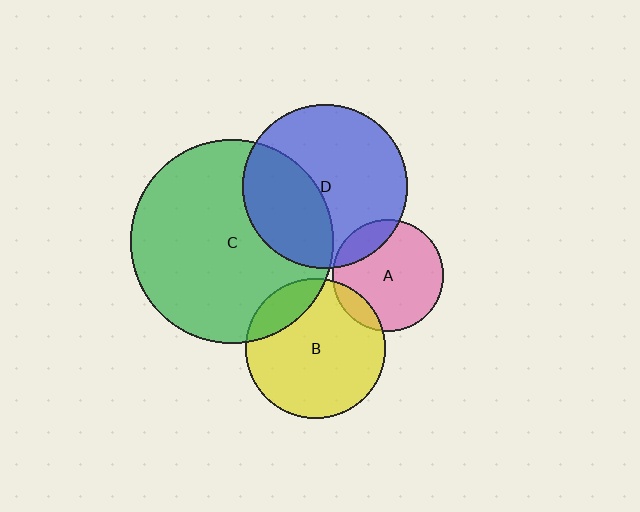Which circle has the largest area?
Circle C (green).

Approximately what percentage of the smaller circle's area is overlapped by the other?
Approximately 10%.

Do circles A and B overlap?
Yes.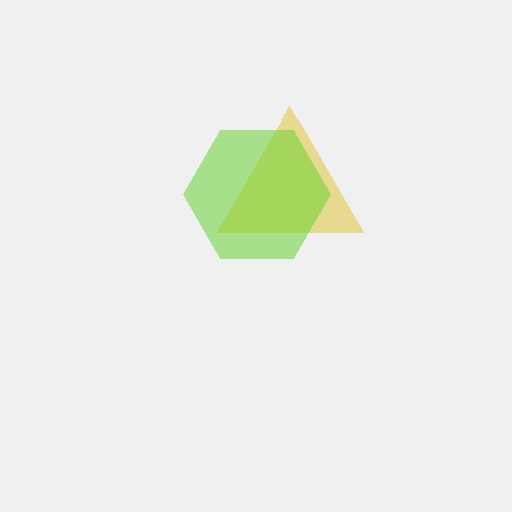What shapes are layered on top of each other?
The layered shapes are: a yellow triangle, a lime hexagon.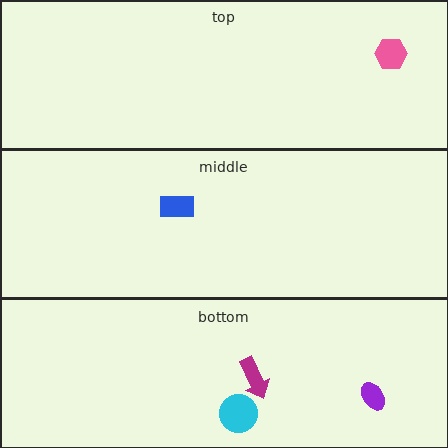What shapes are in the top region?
The pink hexagon.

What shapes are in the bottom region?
The magenta arrow, the purple ellipse, the cyan circle.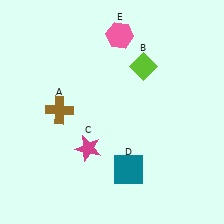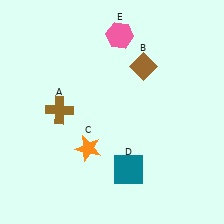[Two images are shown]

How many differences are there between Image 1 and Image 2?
There are 2 differences between the two images.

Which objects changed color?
B changed from lime to brown. C changed from magenta to orange.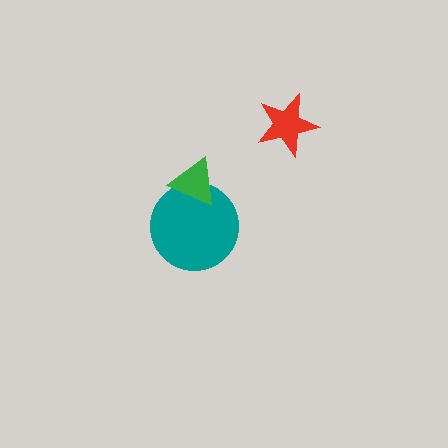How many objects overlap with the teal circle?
1 object overlaps with the teal circle.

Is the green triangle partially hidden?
No, no other shape covers it.